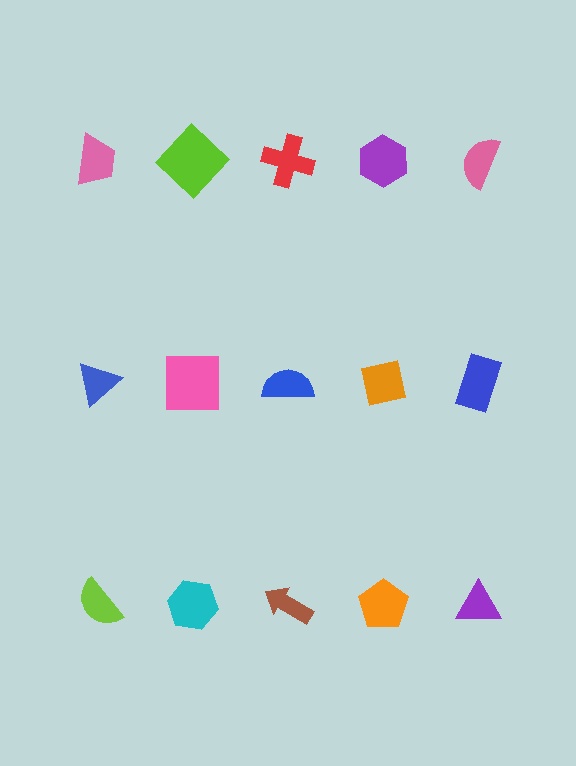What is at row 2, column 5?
A blue rectangle.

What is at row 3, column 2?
A cyan hexagon.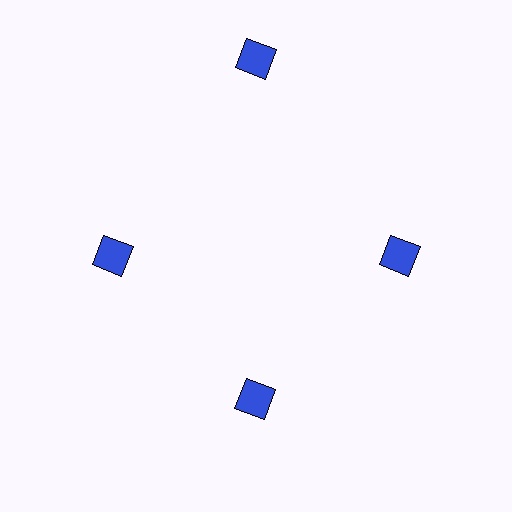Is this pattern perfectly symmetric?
No. The 4 blue squares are arranged in a ring, but one element near the 12 o'clock position is pushed outward from the center, breaking the 4-fold rotational symmetry.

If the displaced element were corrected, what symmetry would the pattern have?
It would have 4-fold rotational symmetry — the pattern would map onto itself every 90 degrees.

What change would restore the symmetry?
The symmetry would be restored by moving it inward, back onto the ring so that all 4 squares sit at equal angles and equal distance from the center.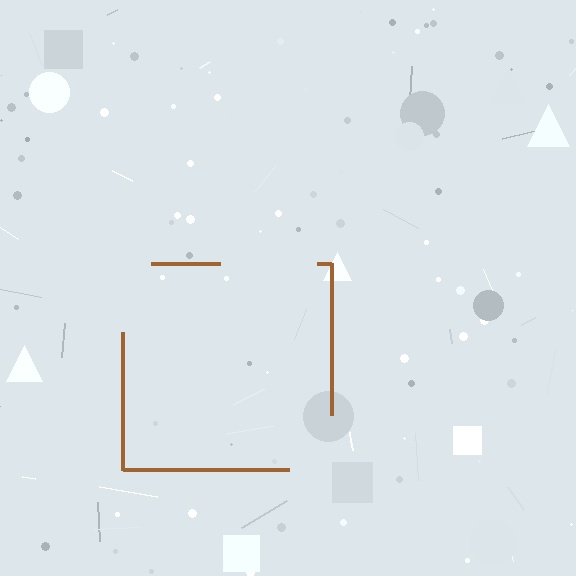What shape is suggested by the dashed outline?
The dashed outline suggests a square.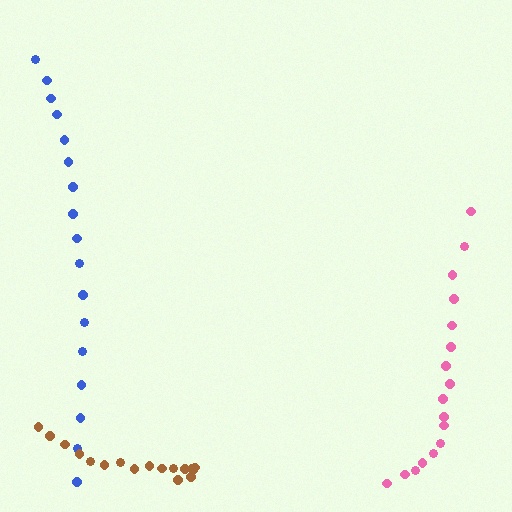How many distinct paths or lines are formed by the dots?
There are 3 distinct paths.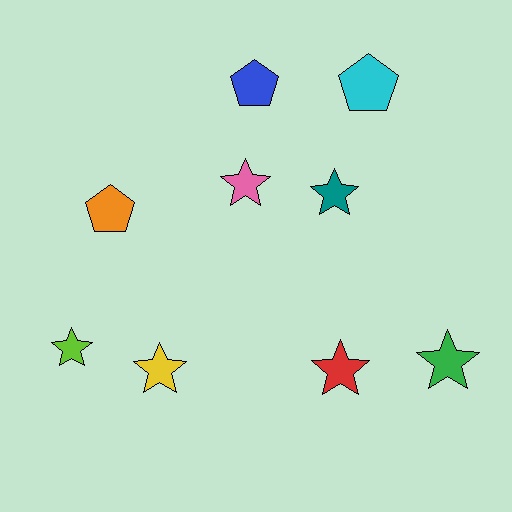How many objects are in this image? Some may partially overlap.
There are 9 objects.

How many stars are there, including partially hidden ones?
There are 6 stars.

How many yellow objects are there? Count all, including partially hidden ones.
There is 1 yellow object.